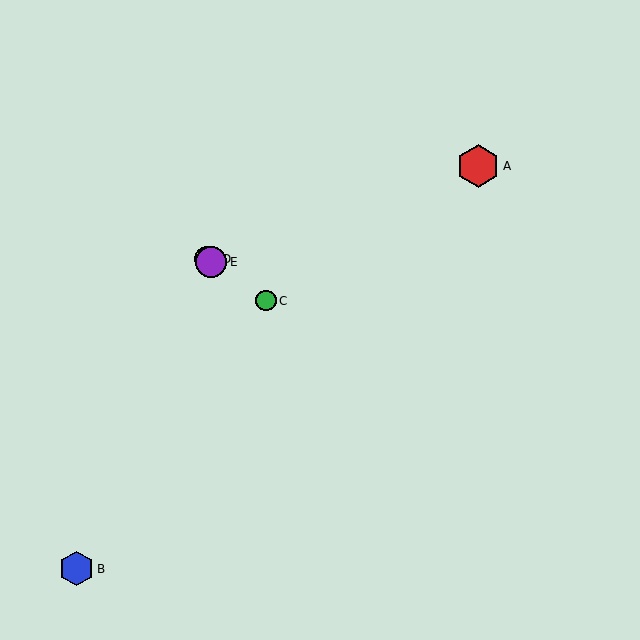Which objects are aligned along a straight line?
Objects C, D, E are aligned along a straight line.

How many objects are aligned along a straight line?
3 objects (C, D, E) are aligned along a straight line.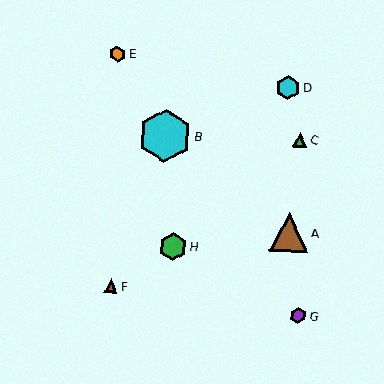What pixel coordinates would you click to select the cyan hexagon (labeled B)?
Click at (165, 136) to select the cyan hexagon B.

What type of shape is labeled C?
Shape C is a green triangle.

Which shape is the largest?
The cyan hexagon (labeled B) is the largest.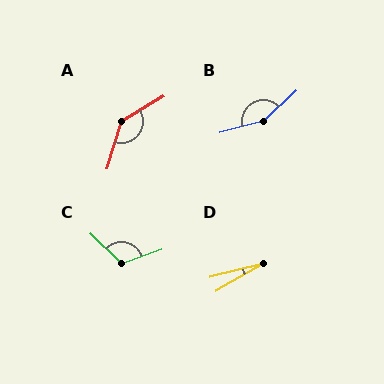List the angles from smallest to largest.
D (16°), C (116°), A (138°), B (152°).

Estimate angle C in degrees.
Approximately 116 degrees.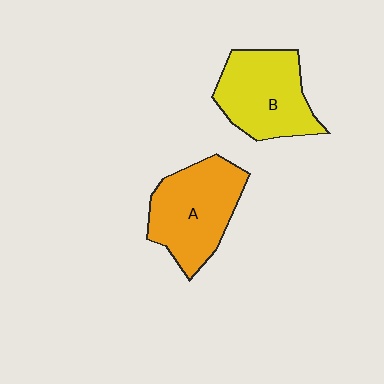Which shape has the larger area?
Shape A (orange).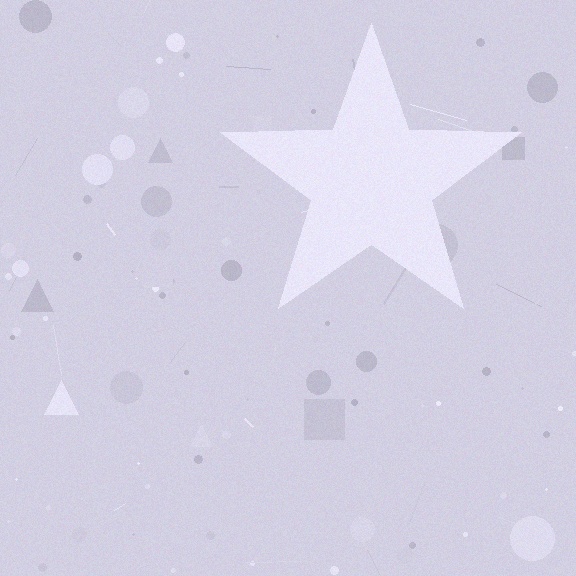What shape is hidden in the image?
A star is hidden in the image.